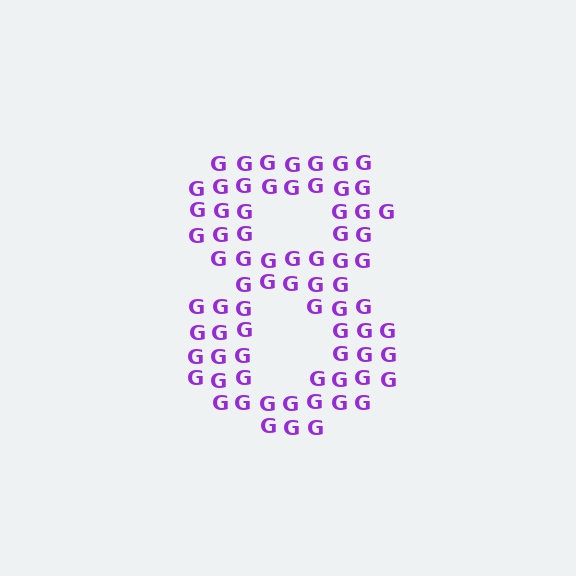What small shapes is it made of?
It is made of small letter G's.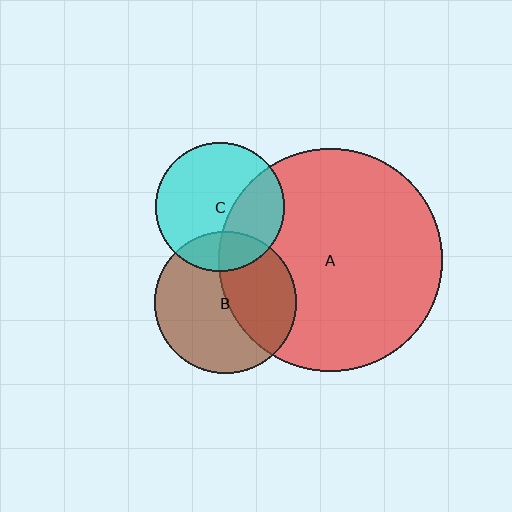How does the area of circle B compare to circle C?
Approximately 1.2 times.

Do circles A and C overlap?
Yes.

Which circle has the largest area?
Circle A (red).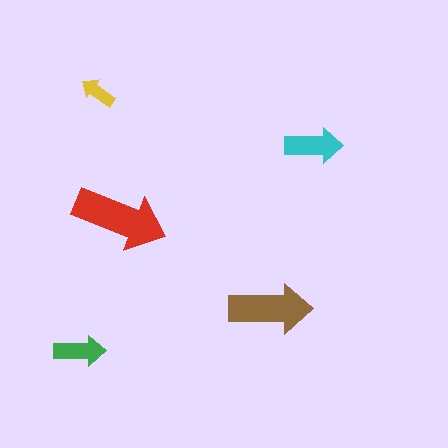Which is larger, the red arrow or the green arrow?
The red one.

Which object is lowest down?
The green arrow is bottommost.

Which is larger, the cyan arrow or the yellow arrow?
The cyan one.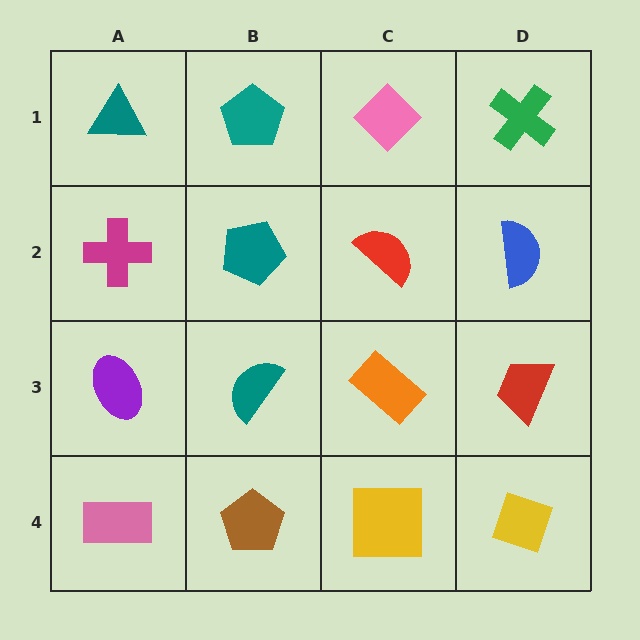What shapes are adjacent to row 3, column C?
A red semicircle (row 2, column C), a yellow square (row 4, column C), a teal semicircle (row 3, column B), a red trapezoid (row 3, column D).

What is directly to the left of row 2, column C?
A teal pentagon.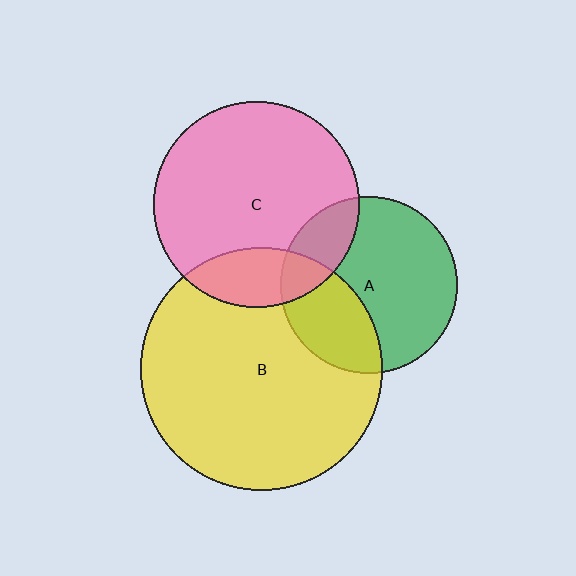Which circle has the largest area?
Circle B (yellow).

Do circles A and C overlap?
Yes.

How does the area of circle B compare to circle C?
Approximately 1.4 times.